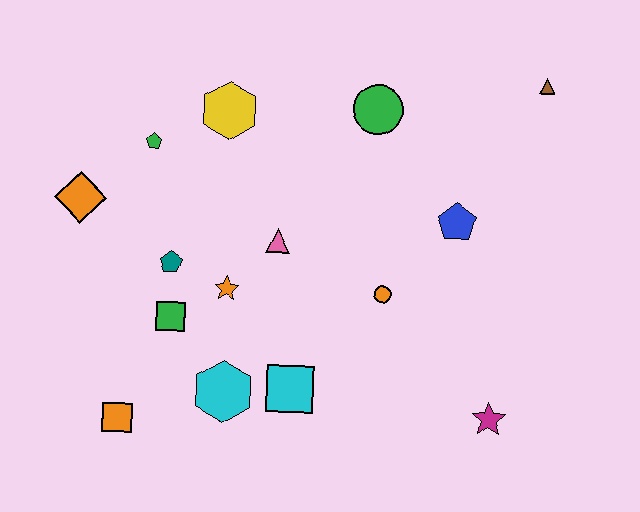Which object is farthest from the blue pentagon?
The orange square is farthest from the blue pentagon.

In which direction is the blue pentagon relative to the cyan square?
The blue pentagon is above the cyan square.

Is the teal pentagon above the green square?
Yes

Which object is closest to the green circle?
The blue pentagon is closest to the green circle.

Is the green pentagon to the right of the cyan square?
No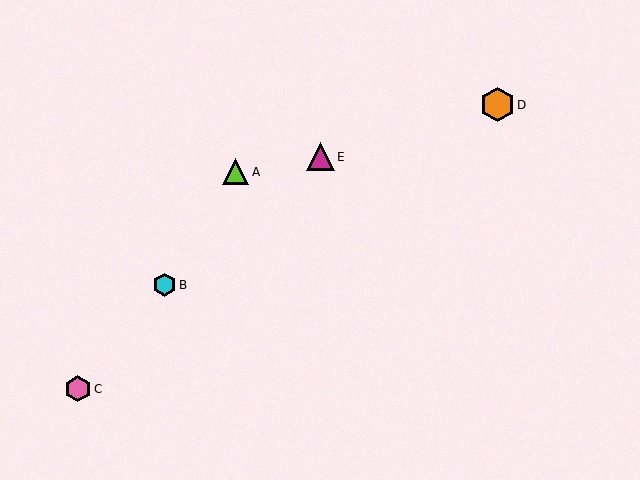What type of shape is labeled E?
Shape E is a magenta triangle.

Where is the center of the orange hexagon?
The center of the orange hexagon is at (497, 105).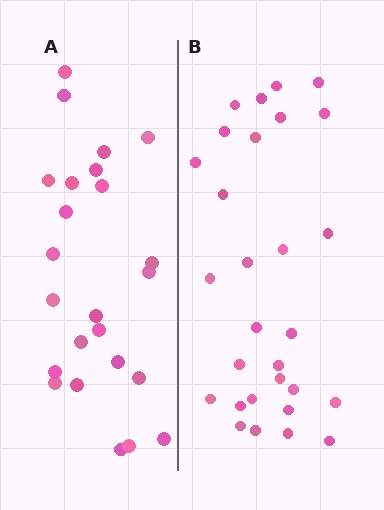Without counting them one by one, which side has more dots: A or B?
Region B (the right region) has more dots.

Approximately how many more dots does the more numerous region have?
Region B has about 5 more dots than region A.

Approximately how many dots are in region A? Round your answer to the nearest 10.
About 20 dots. (The exact count is 24, which rounds to 20.)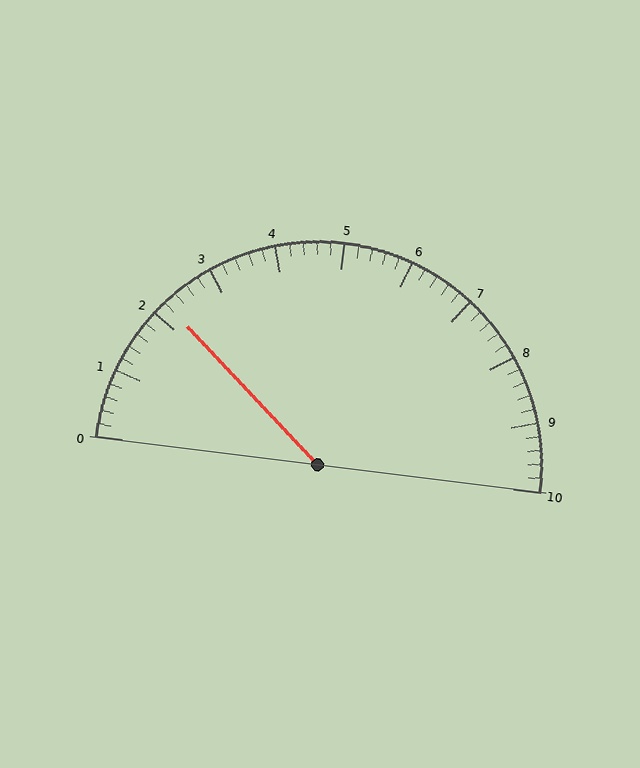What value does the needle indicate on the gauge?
The needle indicates approximately 2.2.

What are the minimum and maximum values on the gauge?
The gauge ranges from 0 to 10.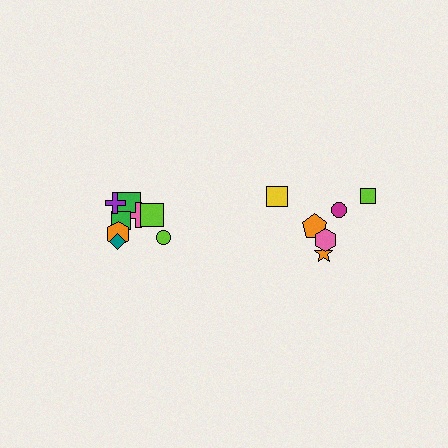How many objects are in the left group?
There are 8 objects.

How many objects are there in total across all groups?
There are 14 objects.